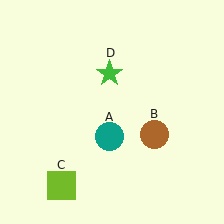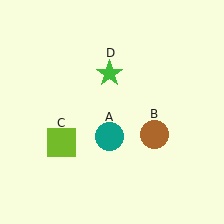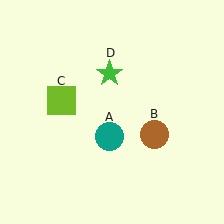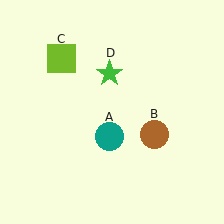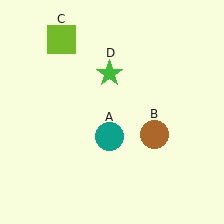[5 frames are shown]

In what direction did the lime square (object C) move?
The lime square (object C) moved up.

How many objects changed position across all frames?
1 object changed position: lime square (object C).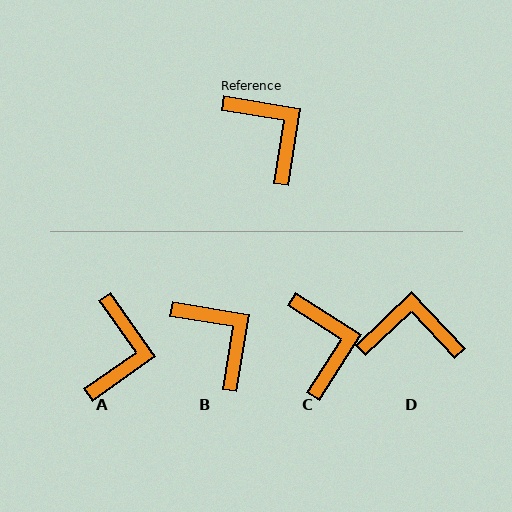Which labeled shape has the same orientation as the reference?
B.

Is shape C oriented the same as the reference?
No, it is off by about 23 degrees.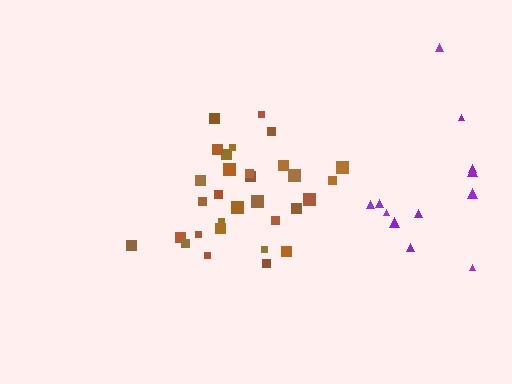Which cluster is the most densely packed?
Brown.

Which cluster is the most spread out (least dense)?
Purple.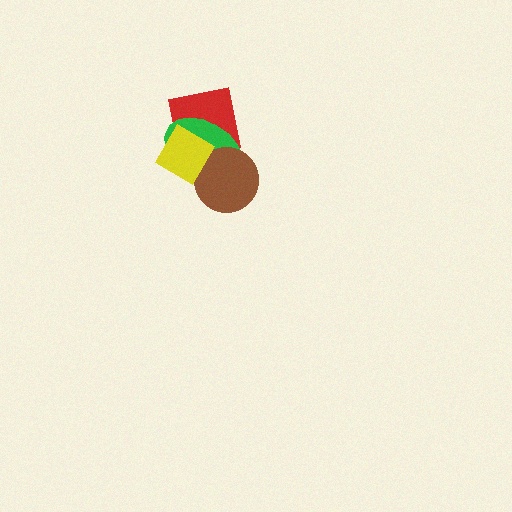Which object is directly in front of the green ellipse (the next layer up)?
The brown circle is directly in front of the green ellipse.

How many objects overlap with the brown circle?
3 objects overlap with the brown circle.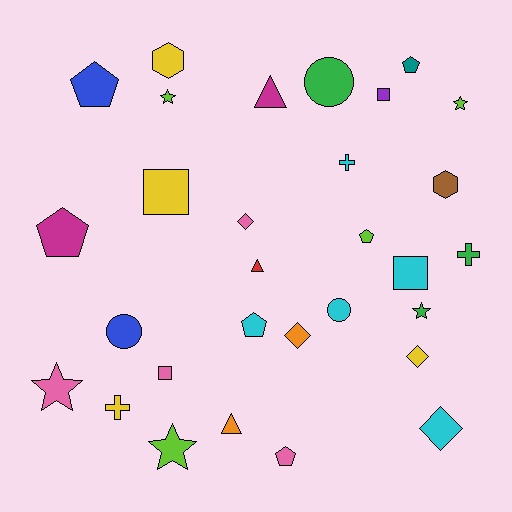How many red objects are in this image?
There is 1 red object.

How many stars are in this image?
There are 5 stars.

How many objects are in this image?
There are 30 objects.